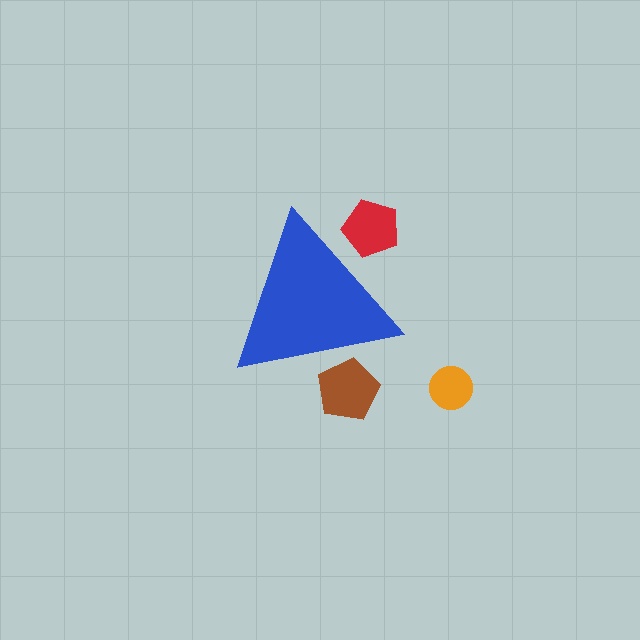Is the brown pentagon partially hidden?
Yes, the brown pentagon is partially hidden behind the blue triangle.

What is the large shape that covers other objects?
A blue triangle.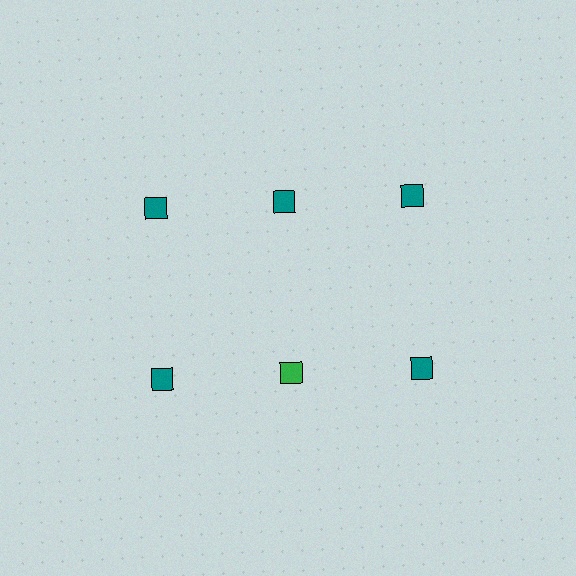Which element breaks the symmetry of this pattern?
The green square in the second row, second from left column breaks the symmetry. All other shapes are teal squares.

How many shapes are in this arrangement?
There are 6 shapes arranged in a grid pattern.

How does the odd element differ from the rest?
It has a different color: green instead of teal.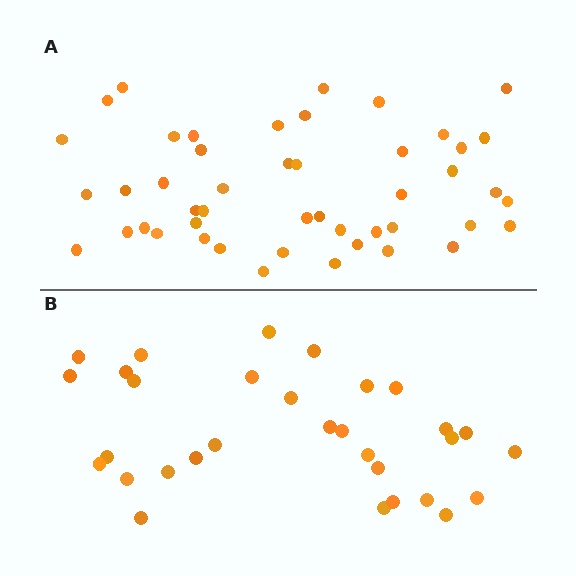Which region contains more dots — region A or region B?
Region A (the top region) has more dots.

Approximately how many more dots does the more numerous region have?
Region A has approximately 15 more dots than region B.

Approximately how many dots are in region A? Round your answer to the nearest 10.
About 50 dots. (The exact count is 47, which rounds to 50.)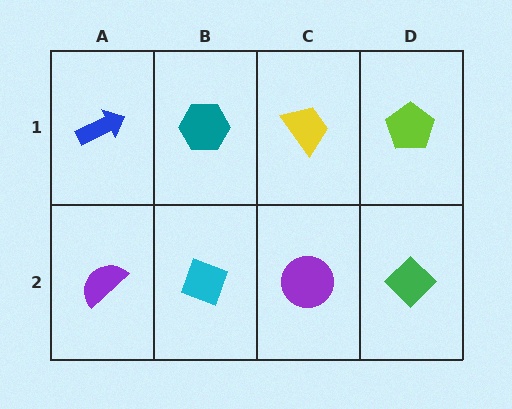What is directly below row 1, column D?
A green diamond.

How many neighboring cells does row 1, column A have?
2.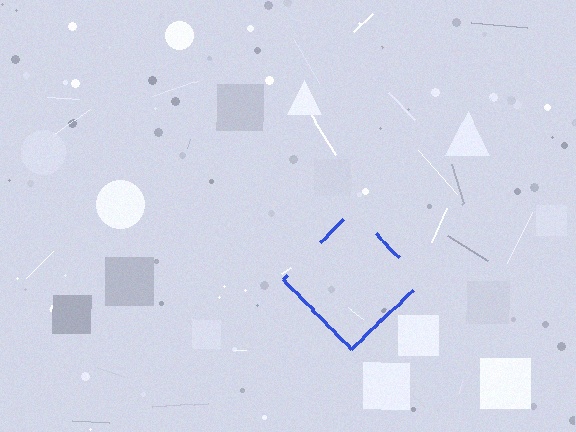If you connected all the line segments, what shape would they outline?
They would outline a diamond.